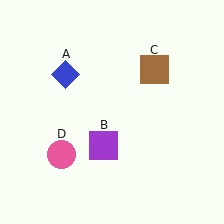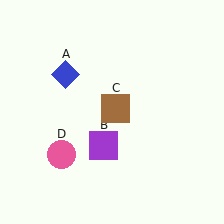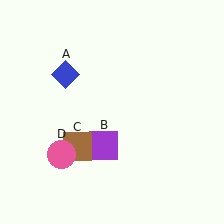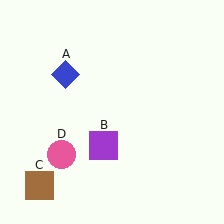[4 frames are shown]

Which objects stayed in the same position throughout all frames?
Blue diamond (object A) and purple square (object B) and pink circle (object D) remained stationary.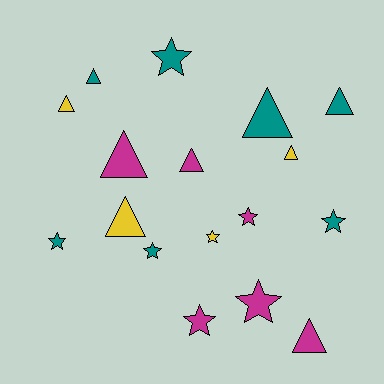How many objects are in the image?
There are 17 objects.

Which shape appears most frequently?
Triangle, with 9 objects.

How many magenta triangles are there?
There are 3 magenta triangles.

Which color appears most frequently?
Teal, with 7 objects.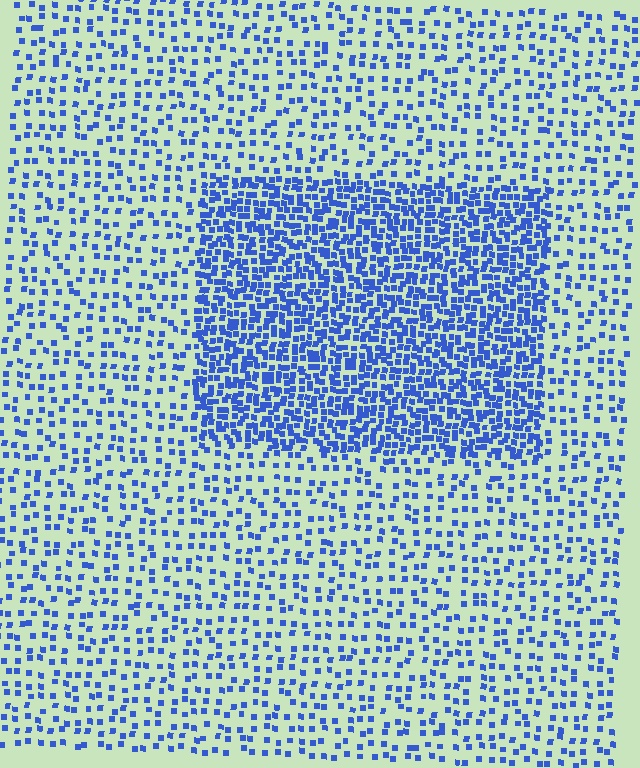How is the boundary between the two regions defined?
The boundary is defined by a change in element density (approximately 2.6x ratio). All elements are the same color, size, and shape.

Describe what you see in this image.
The image contains small blue elements arranged at two different densities. A rectangle-shaped region is visible where the elements are more densely packed than the surrounding area.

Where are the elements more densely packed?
The elements are more densely packed inside the rectangle boundary.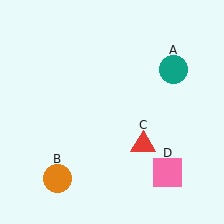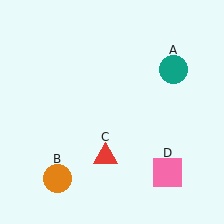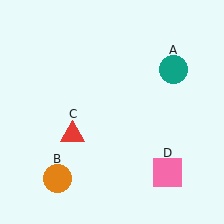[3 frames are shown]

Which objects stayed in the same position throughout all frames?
Teal circle (object A) and orange circle (object B) and pink square (object D) remained stationary.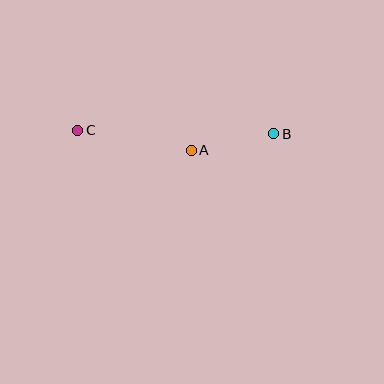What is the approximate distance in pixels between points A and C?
The distance between A and C is approximately 115 pixels.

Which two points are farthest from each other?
Points B and C are farthest from each other.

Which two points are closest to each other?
Points A and B are closest to each other.